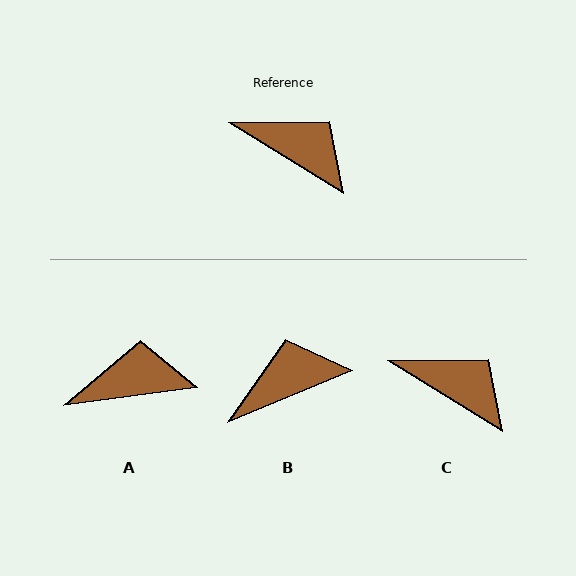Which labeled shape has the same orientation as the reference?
C.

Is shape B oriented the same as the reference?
No, it is off by about 54 degrees.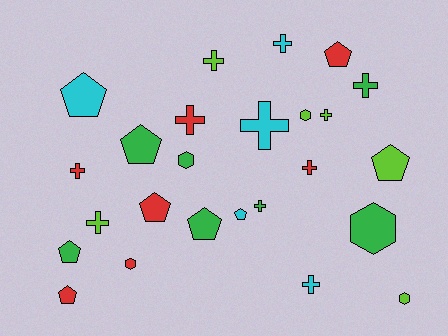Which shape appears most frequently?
Cross, with 11 objects.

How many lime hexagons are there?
There are 2 lime hexagons.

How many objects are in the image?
There are 25 objects.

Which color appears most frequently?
Red, with 7 objects.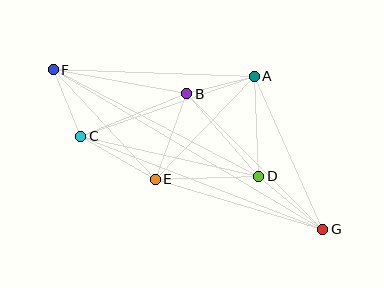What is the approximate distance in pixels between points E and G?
The distance between E and G is approximately 175 pixels.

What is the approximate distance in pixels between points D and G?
The distance between D and G is approximately 83 pixels.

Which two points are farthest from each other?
Points F and G are farthest from each other.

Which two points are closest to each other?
Points A and B are closest to each other.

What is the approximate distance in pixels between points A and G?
The distance between A and G is approximately 168 pixels.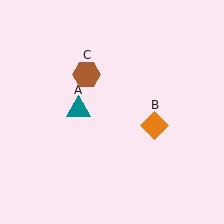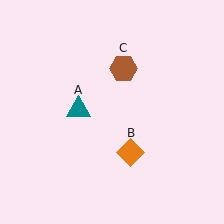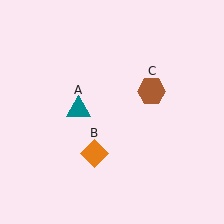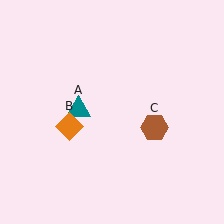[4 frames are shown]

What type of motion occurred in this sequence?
The orange diamond (object B), brown hexagon (object C) rotated clockwise around the center of the scene.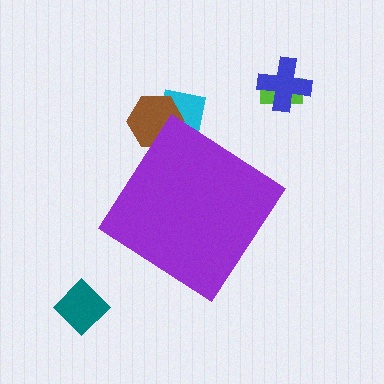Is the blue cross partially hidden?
No, the blue cross is fully visible.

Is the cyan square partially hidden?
Yes, the cyan square is partially hidden behind the purple diamond.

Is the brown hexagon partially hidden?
Yes, the brown hexagon is partially hidden behind the purple diamond.